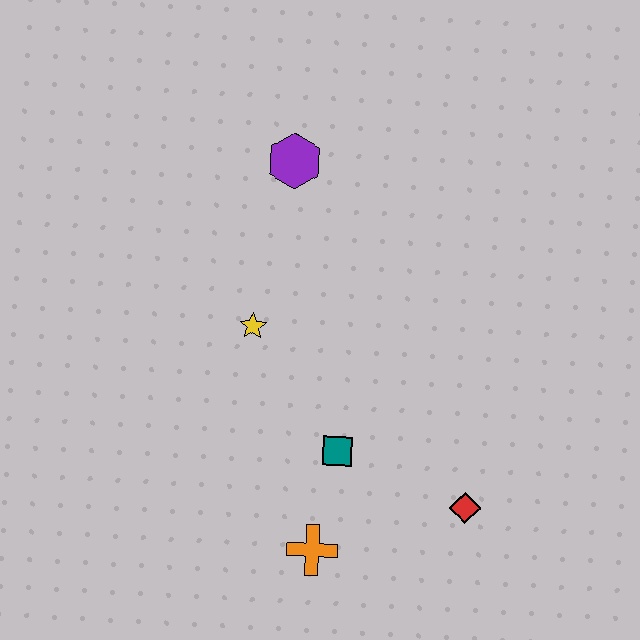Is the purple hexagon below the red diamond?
No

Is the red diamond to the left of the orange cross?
No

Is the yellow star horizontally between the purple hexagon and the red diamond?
No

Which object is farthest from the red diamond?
The purple hexagon is farthest from the red diamond.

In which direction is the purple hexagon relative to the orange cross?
The purple hexagon is above the orange cross.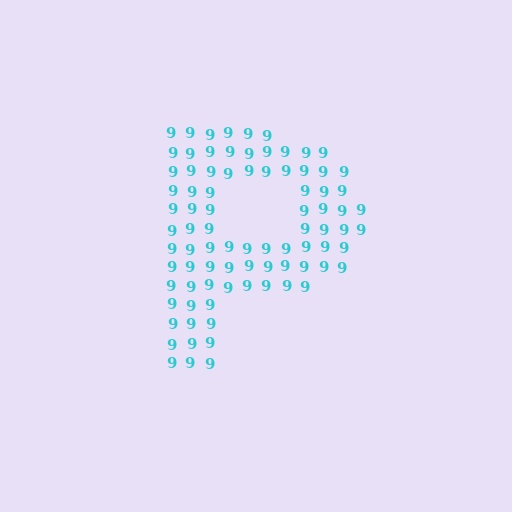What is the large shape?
The large shape is the letter P.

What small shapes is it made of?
It is made of small digit 9's.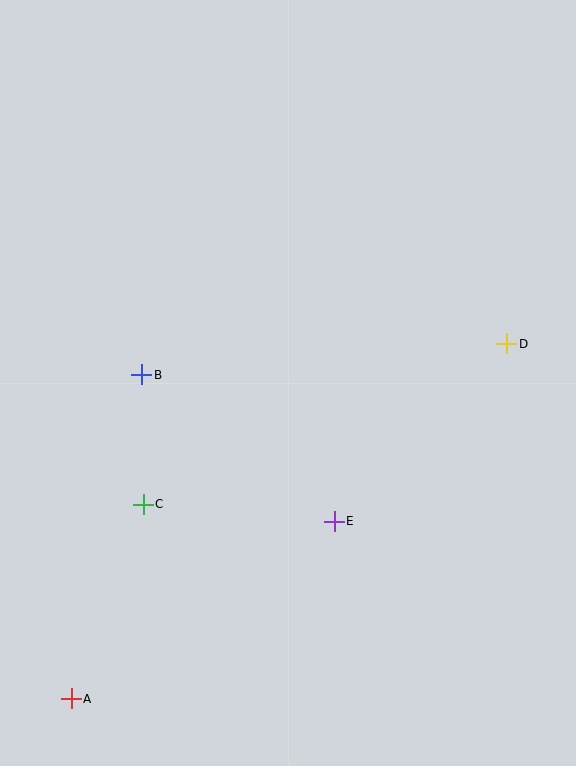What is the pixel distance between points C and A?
The distance between C and A is 207 pixels.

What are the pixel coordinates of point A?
Point A is at (71, 699).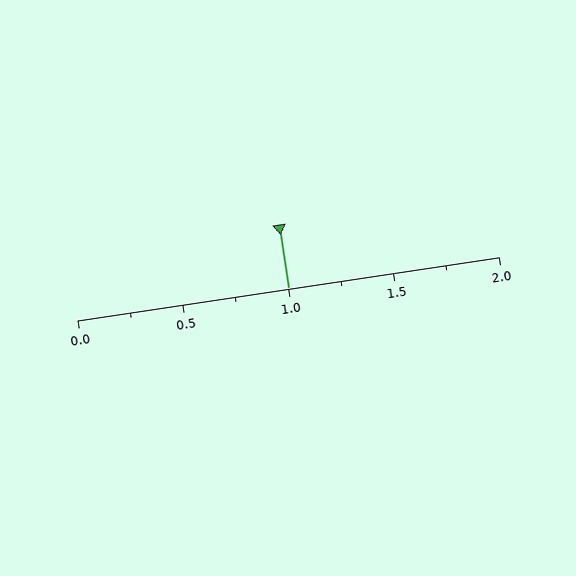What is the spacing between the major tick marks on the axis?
The major ticks are spaced 0.5 apart.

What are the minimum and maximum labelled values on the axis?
The axis runs from 0.0 to 2.0.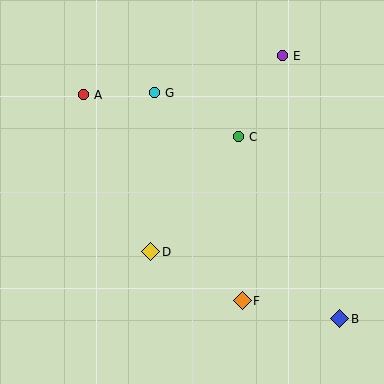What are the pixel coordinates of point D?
Point D is at (151, 252).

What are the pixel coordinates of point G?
Point G is at (154, 93).